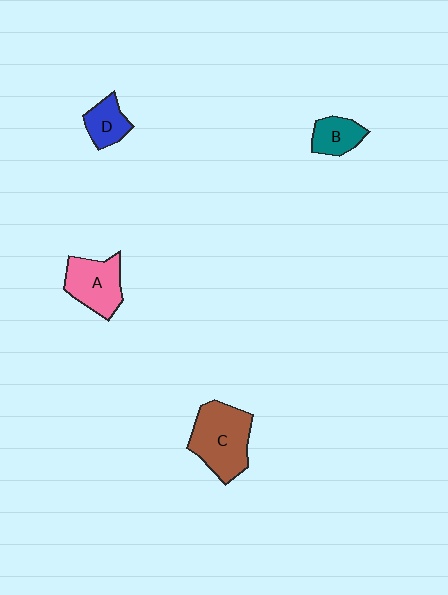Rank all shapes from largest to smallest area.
From largest to smallest: C (brown), A (pink), B (teal), D (blue).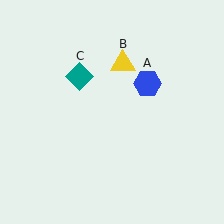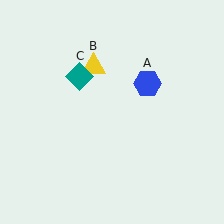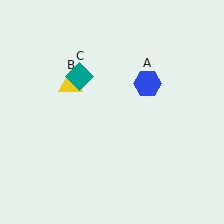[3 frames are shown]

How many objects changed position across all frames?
1 object changed position: yellow triangle (object B).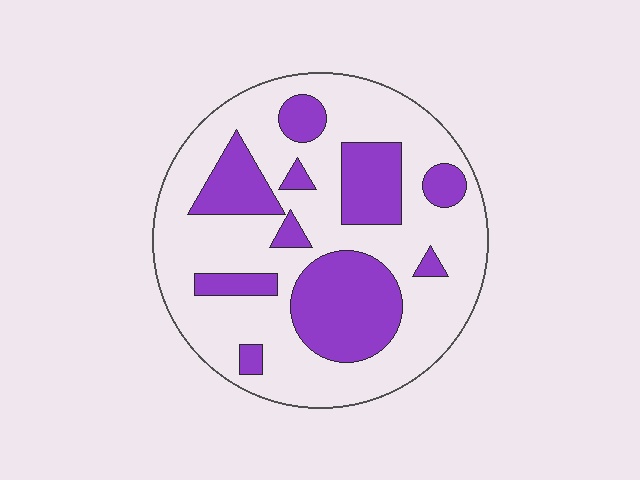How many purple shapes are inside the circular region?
10.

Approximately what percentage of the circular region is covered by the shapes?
Approximately 30%.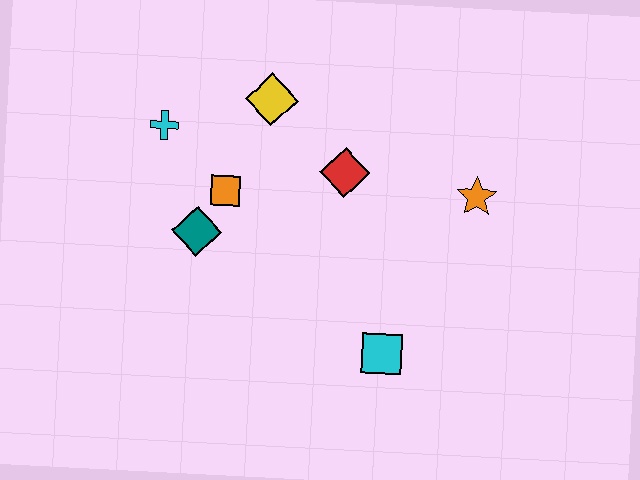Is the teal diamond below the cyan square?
No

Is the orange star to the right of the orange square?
Yes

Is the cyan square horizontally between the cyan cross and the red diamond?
No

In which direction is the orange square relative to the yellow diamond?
The orange square is below the yellow diamond.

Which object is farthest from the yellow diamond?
The cyan square is farthest from the yellow diamond.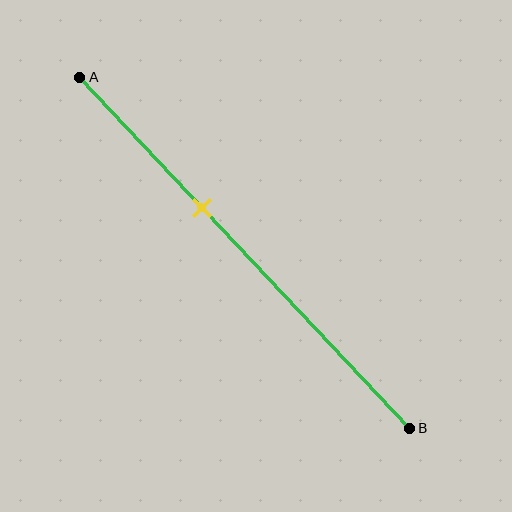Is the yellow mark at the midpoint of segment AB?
No, the mark is at about 35% from A, not at the 50% midpoint.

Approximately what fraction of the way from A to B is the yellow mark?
The yellow mark is approximately 35% of the way from A to B.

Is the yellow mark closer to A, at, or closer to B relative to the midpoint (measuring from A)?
The yellow mark is closer to point A than the midpoint of segment AB.